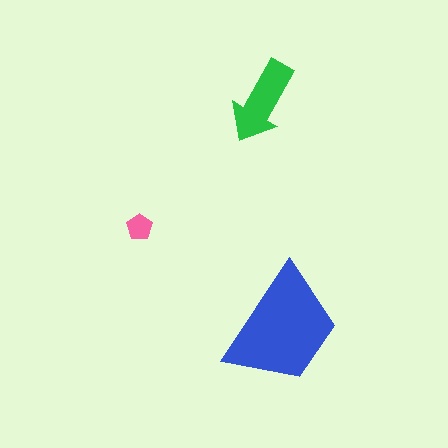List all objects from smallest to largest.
The pink pentagon, the green arrow, the blue trapezoid.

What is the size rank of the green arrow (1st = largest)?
2nd.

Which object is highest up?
The green arrow is topmost.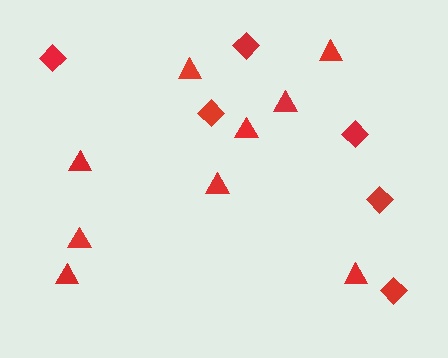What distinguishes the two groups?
There are 2 groups: one group of diamonds (6) and one group of triangles (9).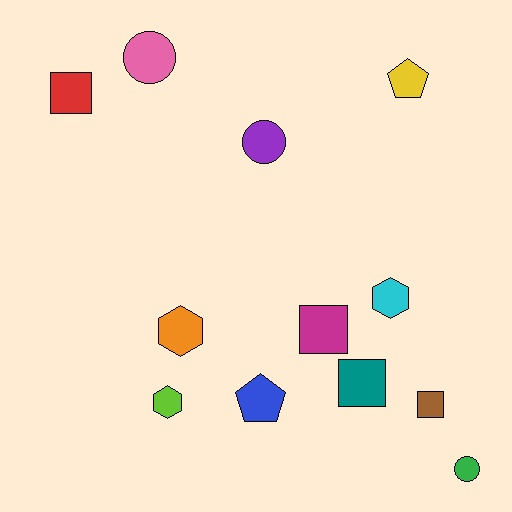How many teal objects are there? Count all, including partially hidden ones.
There is 1 teal object.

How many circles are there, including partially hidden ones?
There are 3 circles.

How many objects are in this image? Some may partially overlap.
There are 12 objects.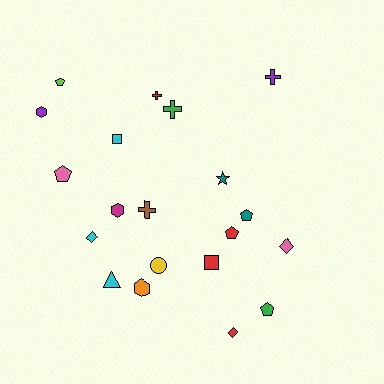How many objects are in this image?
There are 20 objects.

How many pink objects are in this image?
There are 2 pink objects.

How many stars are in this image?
There is 1 star.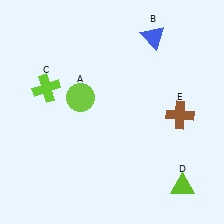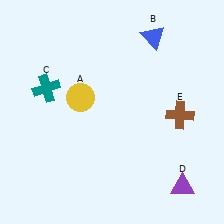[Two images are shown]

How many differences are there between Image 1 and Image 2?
There are 3 differences between the two images.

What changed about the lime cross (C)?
In Image 1, C is lime. In Image 2, it changed to teal.